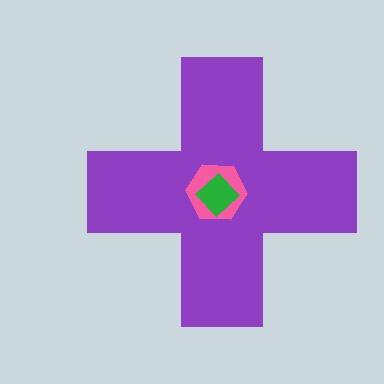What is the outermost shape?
The purple cross.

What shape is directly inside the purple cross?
The pink hexagon.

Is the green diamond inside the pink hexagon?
Yes.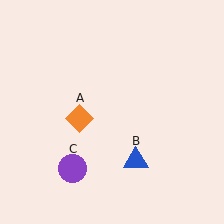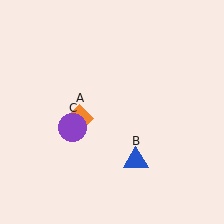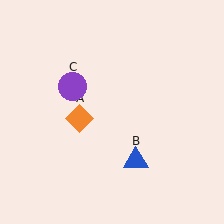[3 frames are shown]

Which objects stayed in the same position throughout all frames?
Orange diamond (object A) and blue triangle (object B) remained stationary.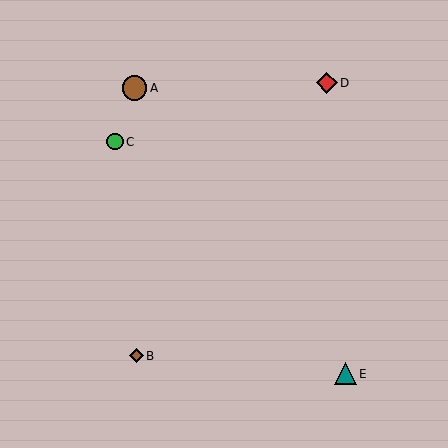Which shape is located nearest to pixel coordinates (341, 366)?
The teal triangle (labeled E) at (345, 374) is nearest to that location.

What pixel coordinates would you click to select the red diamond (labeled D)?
Click at (327, 83) to select the red diamond D.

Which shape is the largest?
The brown circle (labeled A) is the largest.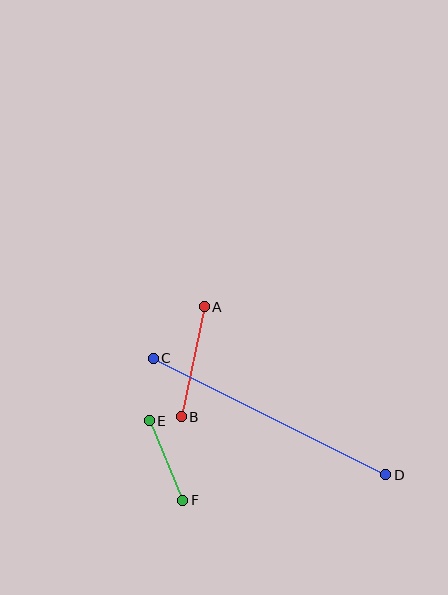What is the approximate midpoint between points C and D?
The midpoint is at approximately (269, 416) pixels.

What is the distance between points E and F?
The distance is approximately 87 pixels.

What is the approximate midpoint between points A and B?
The midpoint is at approximately (193, 362) pixels.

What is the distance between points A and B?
The distance is approximately 113 pixels.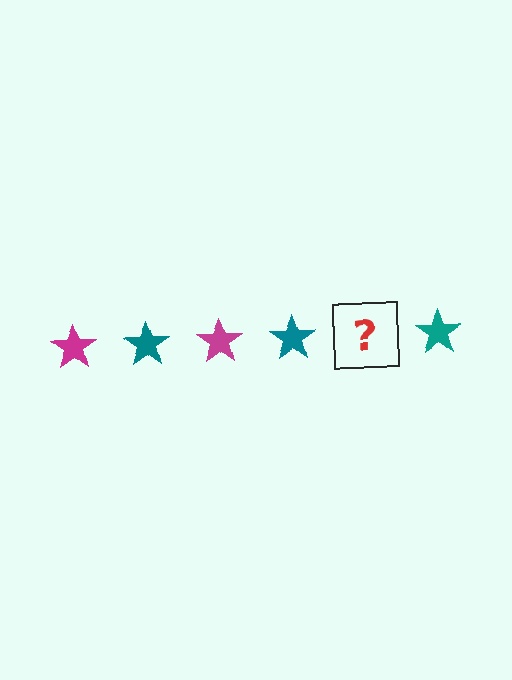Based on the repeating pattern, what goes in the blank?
The blank should be a magenta star.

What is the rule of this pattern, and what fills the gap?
The rule is that the pattern cycles through magenta, teal stars. The gap should be filled with a magenta star.